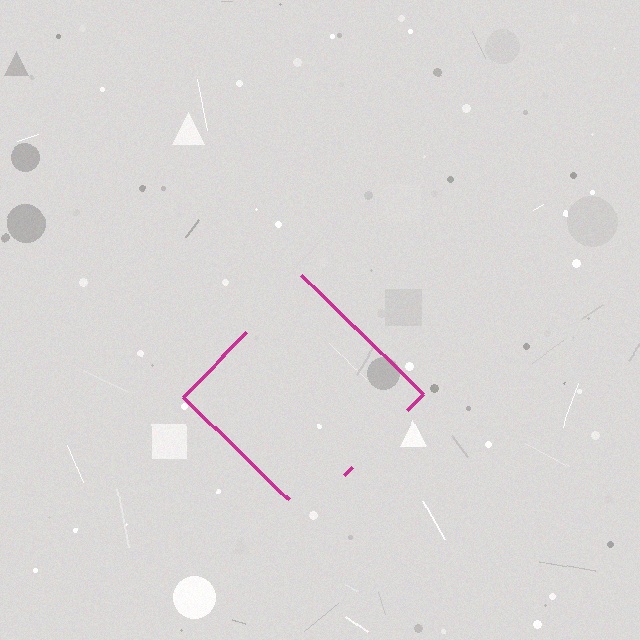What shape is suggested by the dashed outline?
The dashed outline suggests a diamond.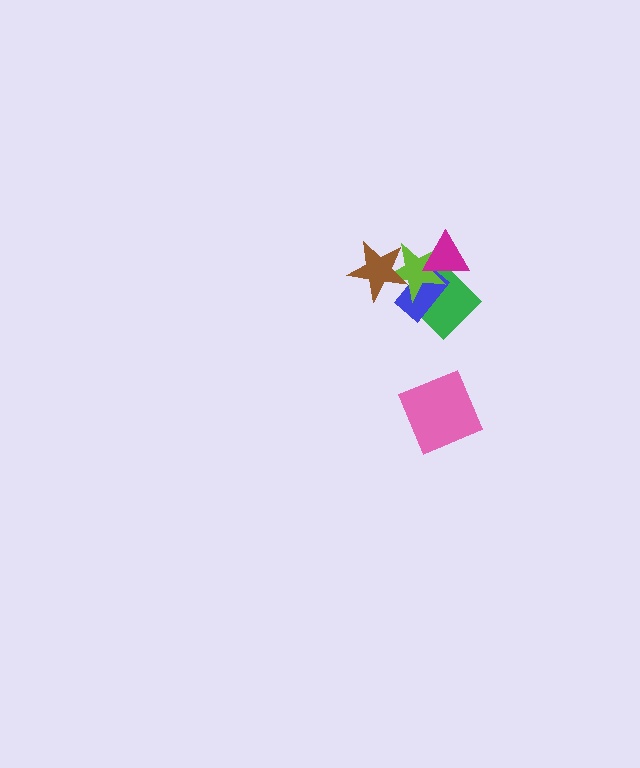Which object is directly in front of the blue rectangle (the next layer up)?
The lime star is directly in front of the blue rectangle.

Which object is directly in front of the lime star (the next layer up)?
The magenta triangle is directly in front of the lime star.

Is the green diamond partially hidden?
Yes, it is partially covered by another shape.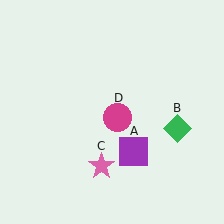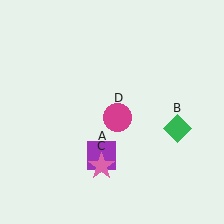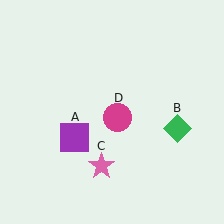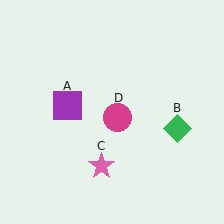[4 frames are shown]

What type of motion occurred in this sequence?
The purple square (object A) rotated clockwise around the center of the scene.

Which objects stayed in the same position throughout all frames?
Green diamond (object B) and pink star (object C) and magenta circle (object D) remained stationary.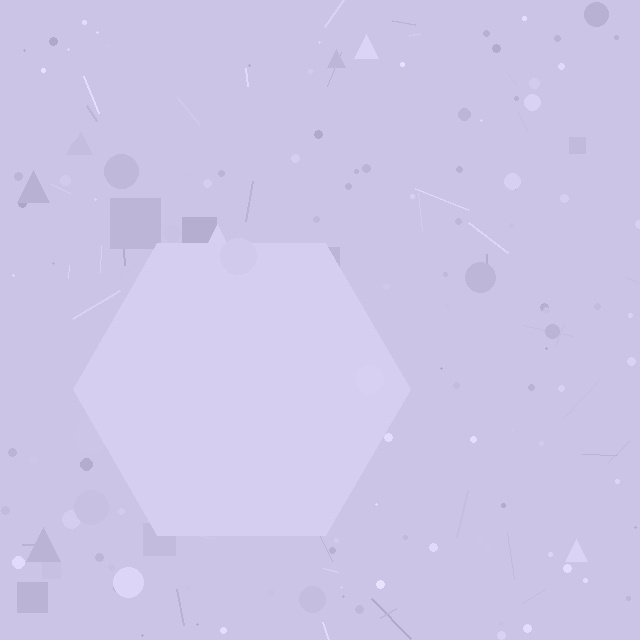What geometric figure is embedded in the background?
A hexagon is embedded in the background.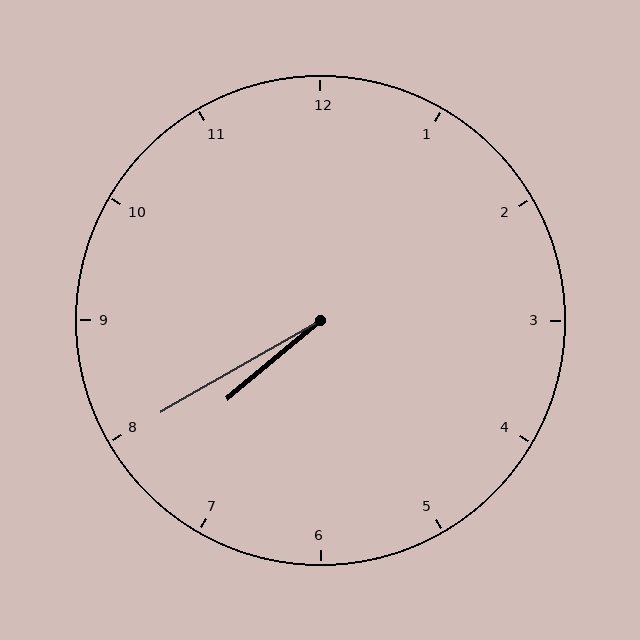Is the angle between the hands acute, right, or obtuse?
It is acute.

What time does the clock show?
7:40.